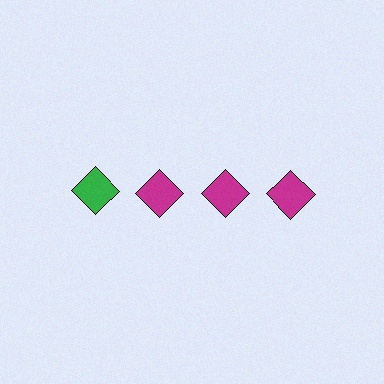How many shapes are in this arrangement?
There are 4 shapes arranged in a grid pattern.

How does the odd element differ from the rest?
It has a different color: green instead of magenta.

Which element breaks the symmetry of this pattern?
The green diamond in the top row, leftmost column breaks the symmetry. All other shapes are magenta diamonds.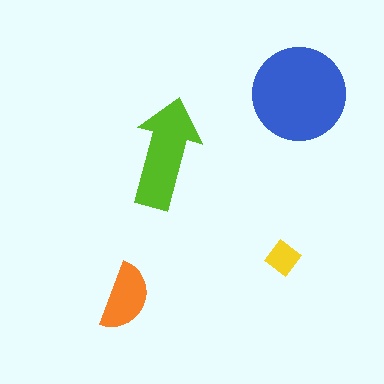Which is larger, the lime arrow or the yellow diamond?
The lime arrow.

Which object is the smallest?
The yellow diamond.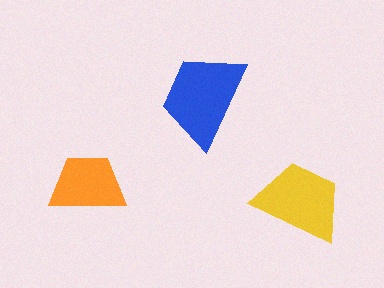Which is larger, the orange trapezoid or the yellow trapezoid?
The yellow one.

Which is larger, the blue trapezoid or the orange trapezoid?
The blue one.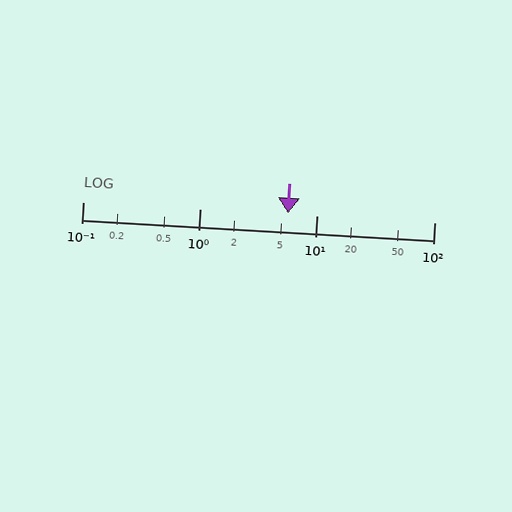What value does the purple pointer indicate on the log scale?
The pointer indicates approximately 5.6.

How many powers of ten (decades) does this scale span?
The scale spans 3 decades, from 0.1 to 100.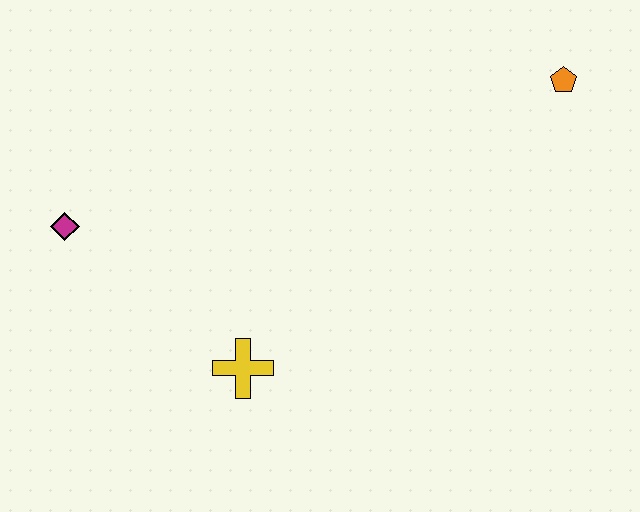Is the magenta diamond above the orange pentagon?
No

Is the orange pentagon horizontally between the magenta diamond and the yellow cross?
No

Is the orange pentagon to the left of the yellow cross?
No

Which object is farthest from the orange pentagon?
The magenta diamond is farthest from the orange pentagon.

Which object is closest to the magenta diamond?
The yellow cross is closest to the magenta diamond.